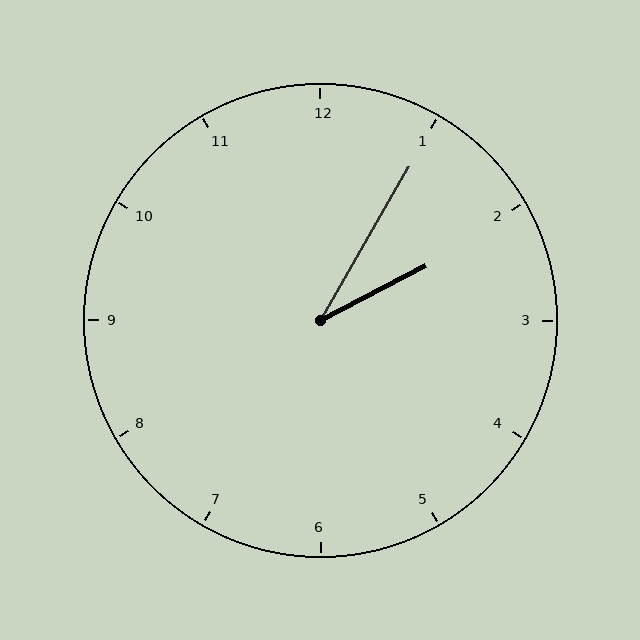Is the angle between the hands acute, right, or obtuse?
It is acute.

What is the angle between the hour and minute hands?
Approximately 32 degrees.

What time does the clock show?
2:05.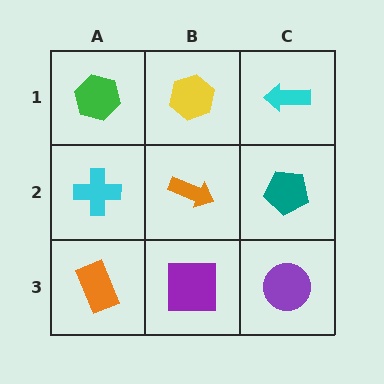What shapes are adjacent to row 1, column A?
A cyan cross (row 2, column A), a yellow hexagon (row 1, column B).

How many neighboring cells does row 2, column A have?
3.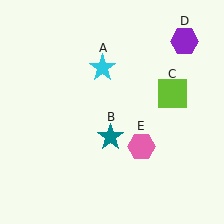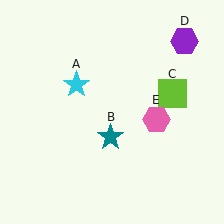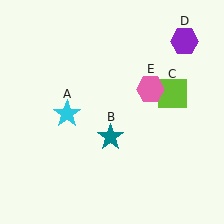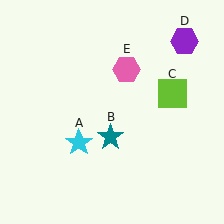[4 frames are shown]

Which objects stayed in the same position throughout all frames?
Teal star (object B) and lime square (object C) and purple hexagon (object D) remained stationary.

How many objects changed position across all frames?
2 objects changed position: cyan star (object A), pink hexagon (object E).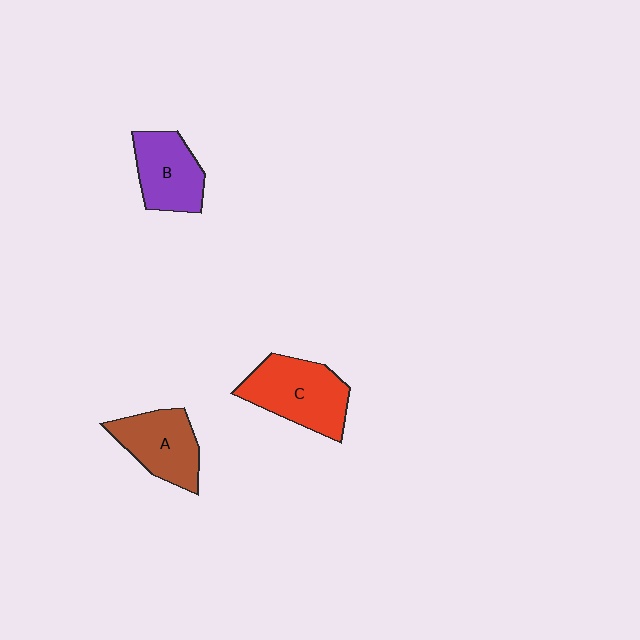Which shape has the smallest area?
Shape B (purple).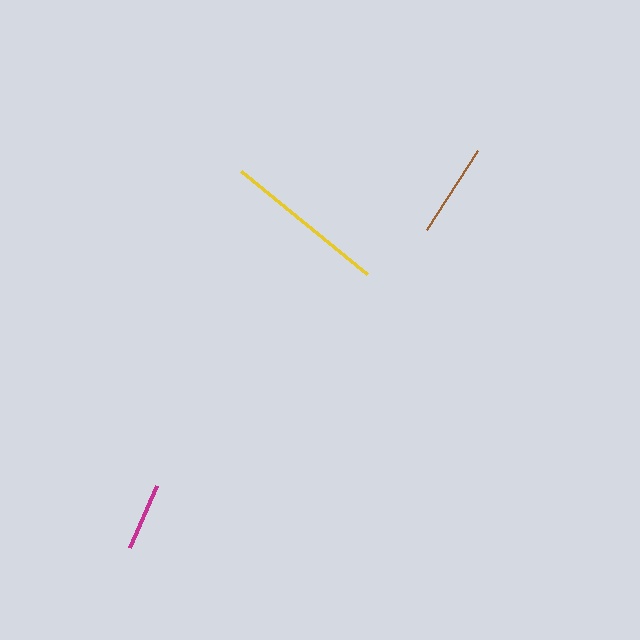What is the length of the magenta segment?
The magenta segment is approximately 68 pixels long.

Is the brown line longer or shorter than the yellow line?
The yellow line is longer than the brown line.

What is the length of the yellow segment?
The yellow segment is approximately 162 pixels long.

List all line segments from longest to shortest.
From longest to shortest: yellow, brown, magenta.